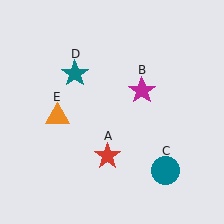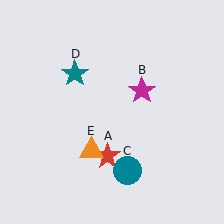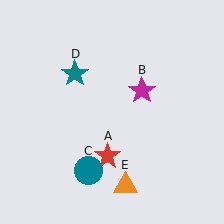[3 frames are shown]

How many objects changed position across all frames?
2 objects changed position: teal circle (object C), orange triangle (object E).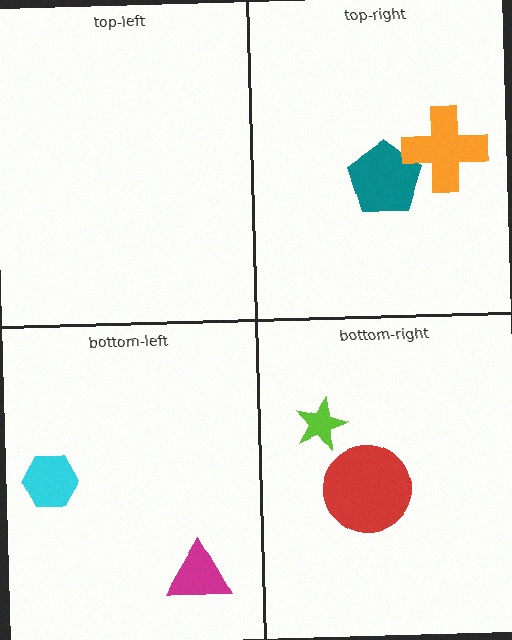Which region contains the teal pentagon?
The top-right region.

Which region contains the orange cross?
The top-right region.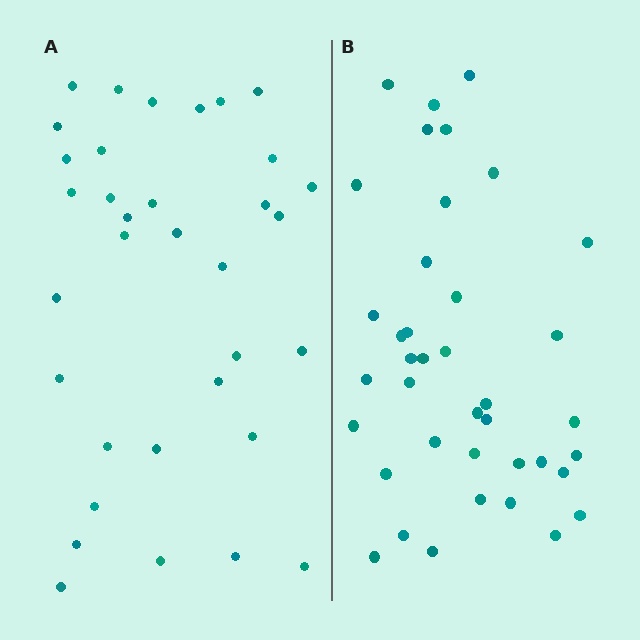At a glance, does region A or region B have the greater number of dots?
Region B (the right region) has more dots.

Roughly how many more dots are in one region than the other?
Region B has about 5 more dots than region A.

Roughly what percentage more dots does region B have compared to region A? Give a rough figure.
About 15% more.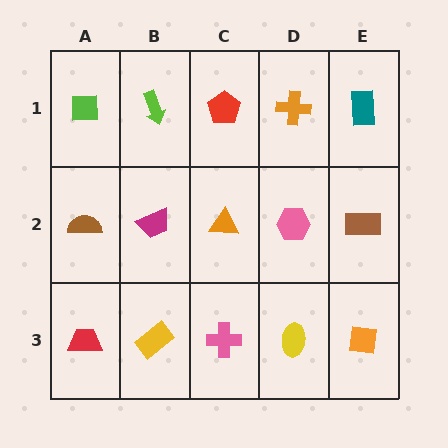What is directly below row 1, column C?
An orange triangle.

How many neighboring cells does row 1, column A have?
2.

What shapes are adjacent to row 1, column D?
A pink hexagon (row 2, column D), a red pentagon (row 1, column C), a teal rectangle (row 1, column E).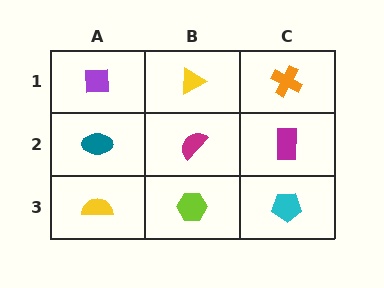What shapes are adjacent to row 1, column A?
A teal ellipse (row 2, column A), a yellow triangle (row 1, column B).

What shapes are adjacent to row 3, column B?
A magenta semicircle (row 2, column B), a yellow semicircle (row 3, column A), a cyan pentagon (row 3, column C).